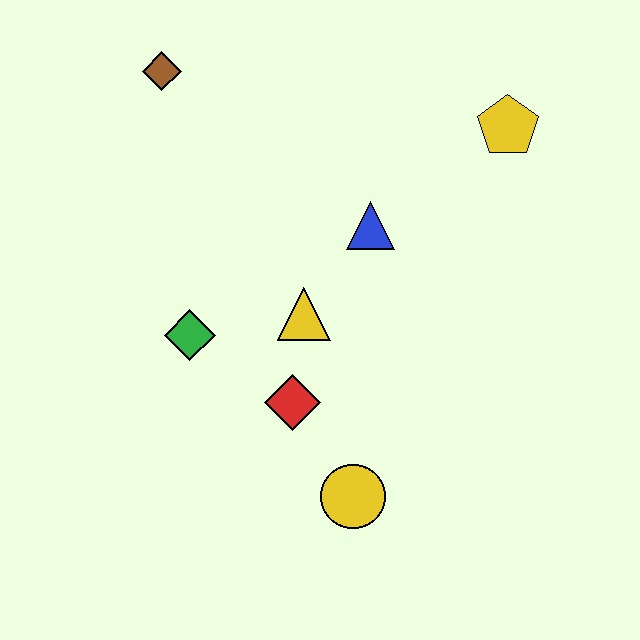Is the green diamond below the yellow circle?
No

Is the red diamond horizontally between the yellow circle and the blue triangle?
No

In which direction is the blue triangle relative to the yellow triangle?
The blue triangle is above the yellow triangle.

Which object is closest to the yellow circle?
The red diamond is closest to the yellow circle.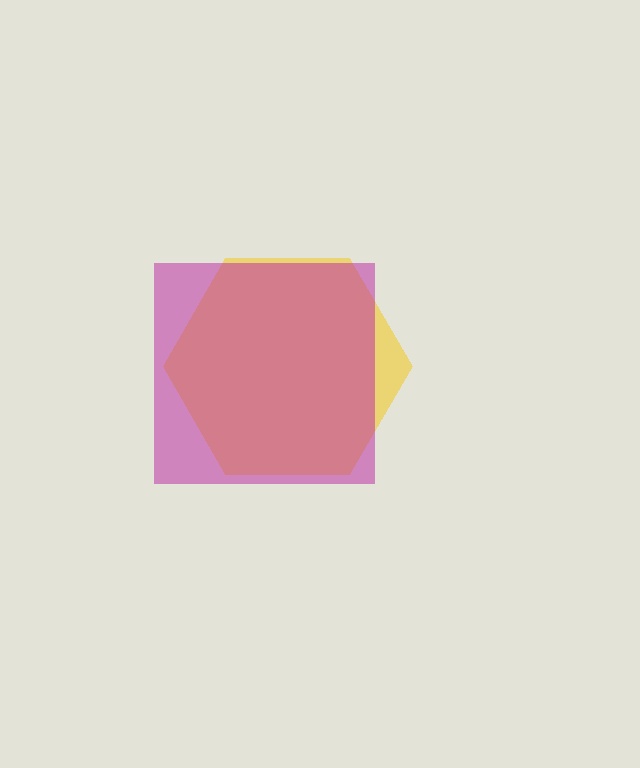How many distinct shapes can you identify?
There are 2 distinct shapes: a yellow hexagon, a magenta square.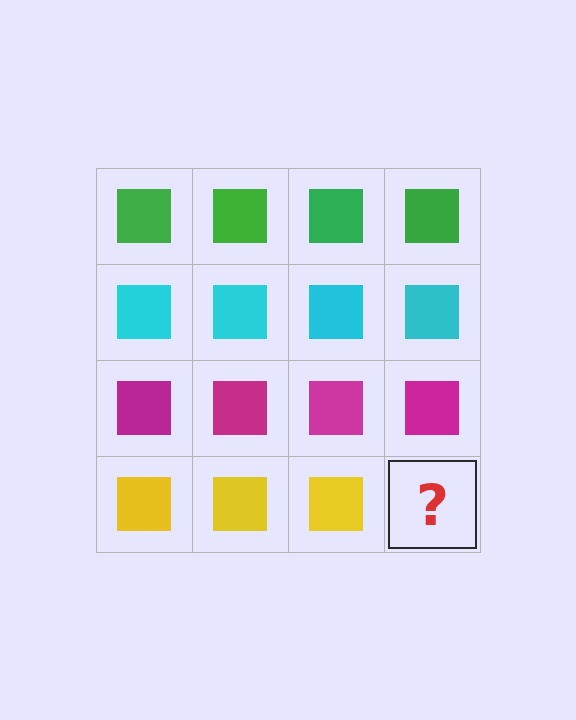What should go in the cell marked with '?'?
The missing cell should contain a yellow square.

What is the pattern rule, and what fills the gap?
The rule is that each row has a consistent color. The gap should be filled with a yellow square.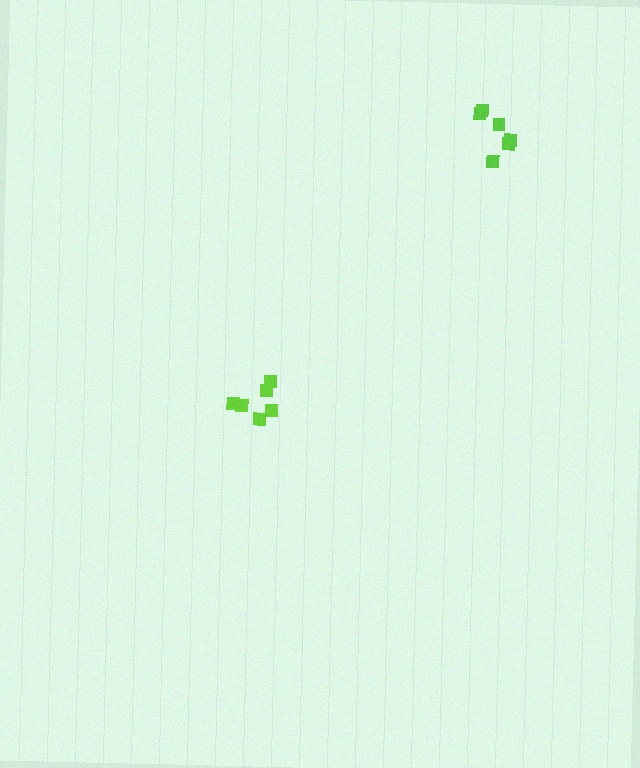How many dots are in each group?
Group 1: 6 dots, Group 2: 6 dots (12 total).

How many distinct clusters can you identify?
There are 2 distinct clusters.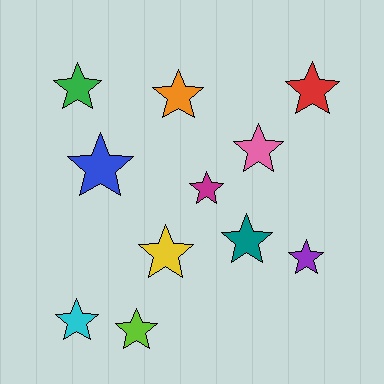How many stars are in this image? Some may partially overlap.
There are 11 stars.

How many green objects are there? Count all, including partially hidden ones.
There is 1 green object.